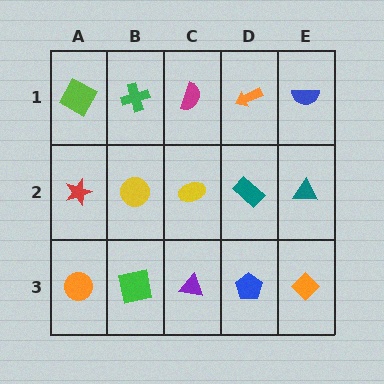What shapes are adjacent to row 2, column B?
A green cross (row 1, column B), a green square (row 3, column B), a red star (row 2, column A), a yellow ellipse (row 2, column C).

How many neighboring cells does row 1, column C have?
3.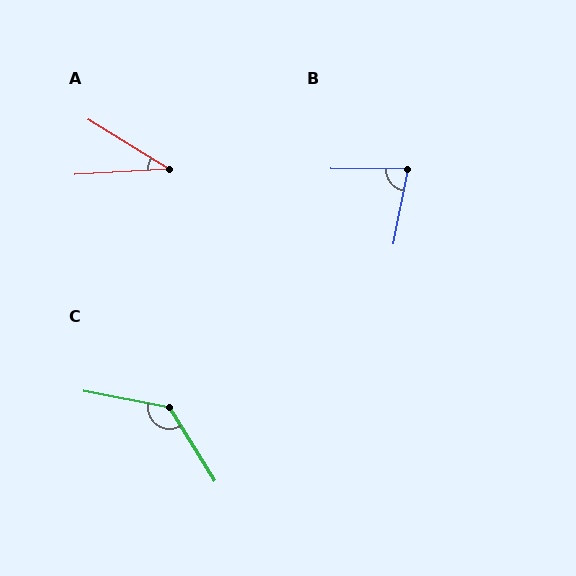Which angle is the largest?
C, at approximately 133 degrees.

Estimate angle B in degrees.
Approximately 80 degrees.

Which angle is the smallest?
A, at approximately 35 degrees.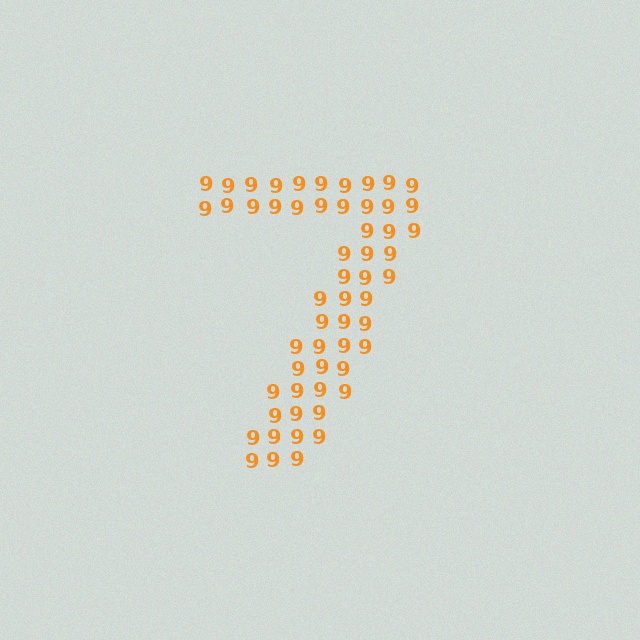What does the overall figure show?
The overall figure shows the digit 7.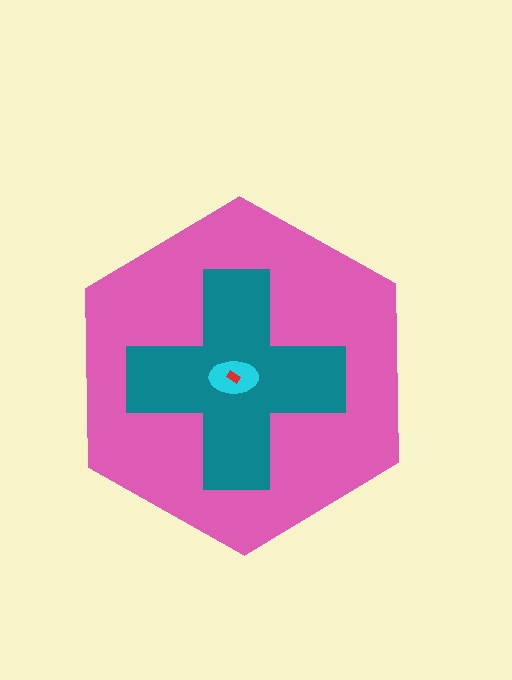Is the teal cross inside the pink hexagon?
Yes.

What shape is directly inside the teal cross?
The cyan ellipse.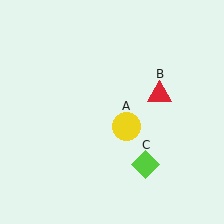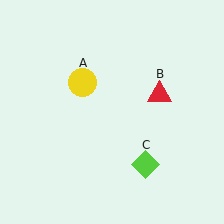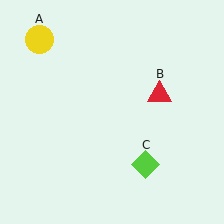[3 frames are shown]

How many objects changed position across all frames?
1 object changed position: yellow circle (object A).